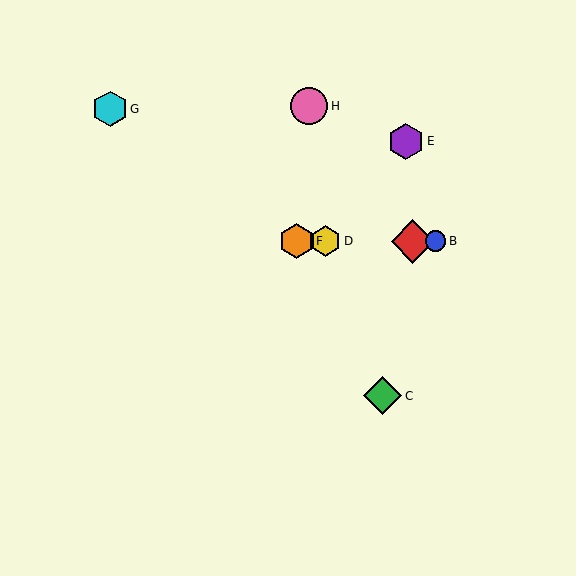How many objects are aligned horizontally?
4 objects (A, B, D, F) are aligned horizontally.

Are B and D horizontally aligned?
Yes, both are at y≈241.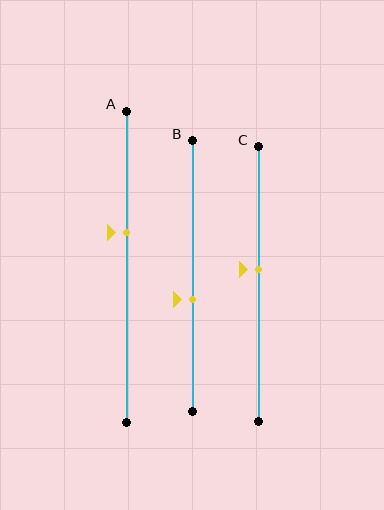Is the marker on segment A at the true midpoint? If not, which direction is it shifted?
No, the marker on segment A is shifted upward by about 11% of the segment length.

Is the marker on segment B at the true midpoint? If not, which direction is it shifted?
No, the marker on segment B is shifted downward by about 9% of the segment length.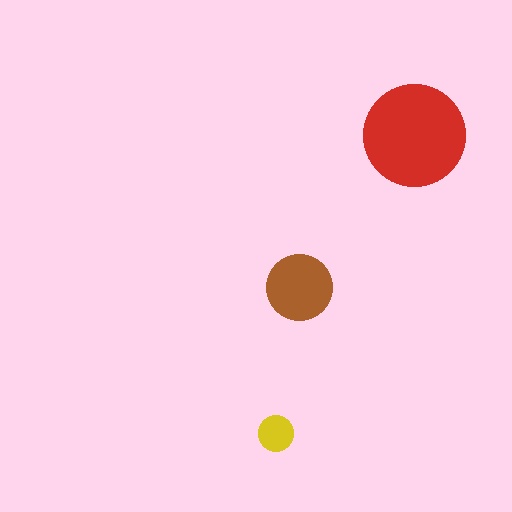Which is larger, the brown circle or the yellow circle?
The brown one.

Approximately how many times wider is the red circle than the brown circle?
About 1.5 times wider.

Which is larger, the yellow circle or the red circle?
The red one.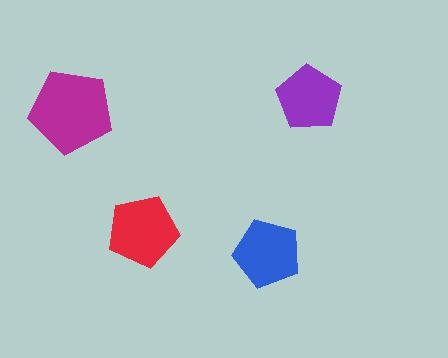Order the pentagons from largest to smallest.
the magenta one, the red one, the blue one, the purple one.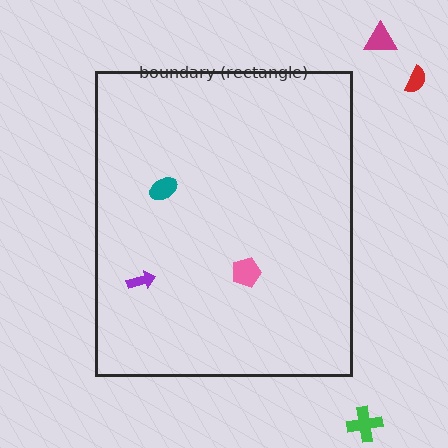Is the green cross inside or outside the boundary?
Outside.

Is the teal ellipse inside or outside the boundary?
Inside.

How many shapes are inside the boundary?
3 inside, 3 outside.